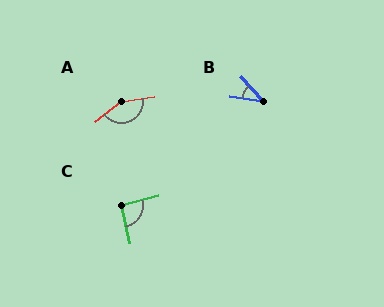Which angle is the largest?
A, at approximately 152 degrees.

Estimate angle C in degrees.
Approximately 93 degrees.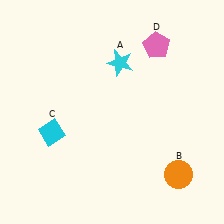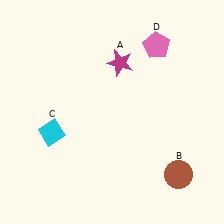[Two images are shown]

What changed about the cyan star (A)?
In Image 1, A is cyan. In Image 2, it changed to magenta.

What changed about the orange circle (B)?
In Image 1, B is orange. In Image 2, it changed to brown.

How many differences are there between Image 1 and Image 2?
There are 2 differences between the two images.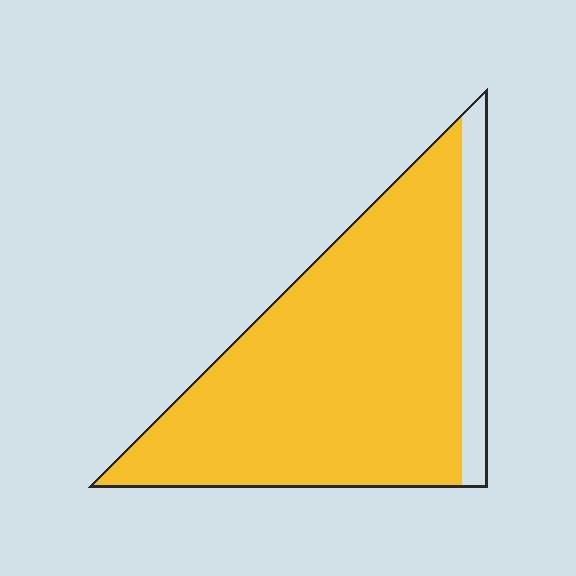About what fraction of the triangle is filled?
About seven eighths (7/8).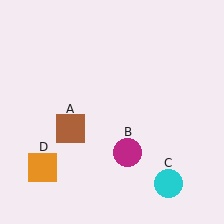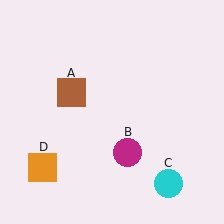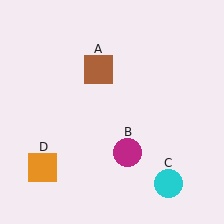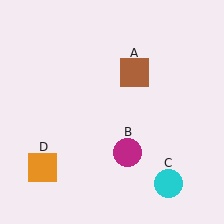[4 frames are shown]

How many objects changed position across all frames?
1 object changed position: brown square (object A).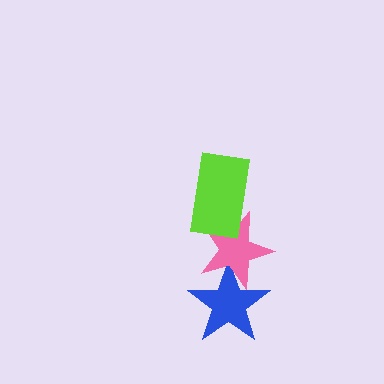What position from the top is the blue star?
The blue star is 3rd from the top.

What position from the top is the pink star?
The pink star is 2nd from the top.